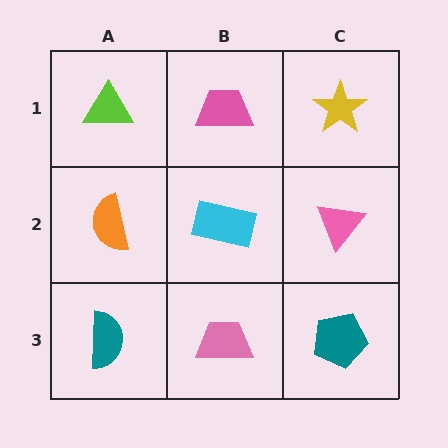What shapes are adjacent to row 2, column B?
A pink trapezoid (row 1, column B), a pink trapezoid (row 3, column B), an orange semicircle (row 2, column A), a pink triangle (row 2, column C).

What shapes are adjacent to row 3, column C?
A pink triangle (row 2, column C), a pink trapezoid (row 3, column B).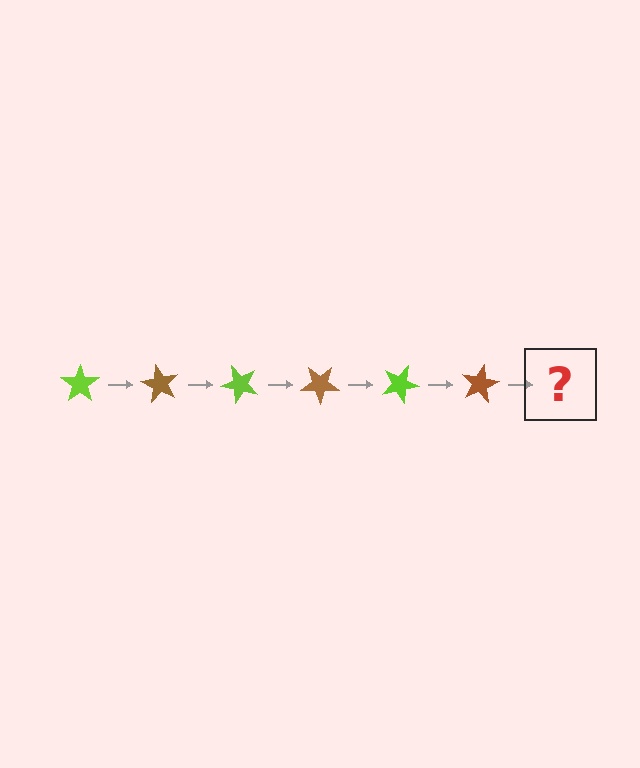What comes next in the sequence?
The next element should be a lime star, rotated 360 degrees from the start.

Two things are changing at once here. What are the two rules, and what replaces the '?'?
The two rules are that it rotates 60 degrees each step and the color cycles through lime and brown. The '?' should be a lime star, rotated 360 degrees from the start.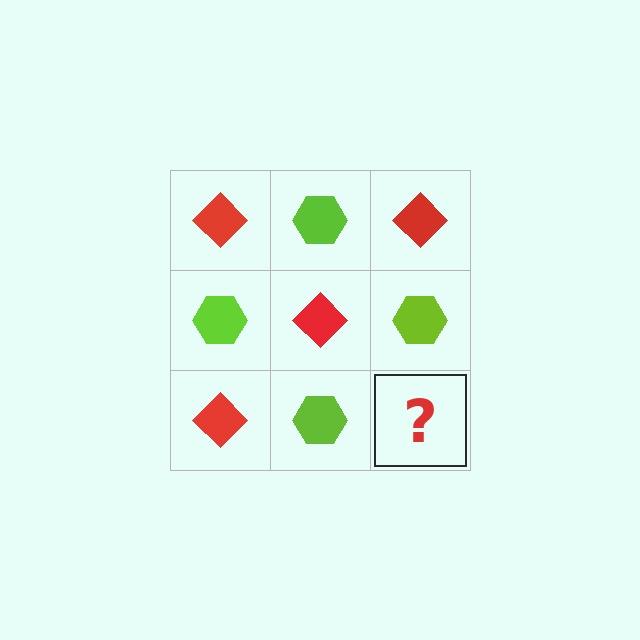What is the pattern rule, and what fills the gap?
The rule is that it alternates red diamond and lime hexagon in a checkerboard pattern. The gap should be filled with a red diamond.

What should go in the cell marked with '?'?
The missing cell should contain a red diamond.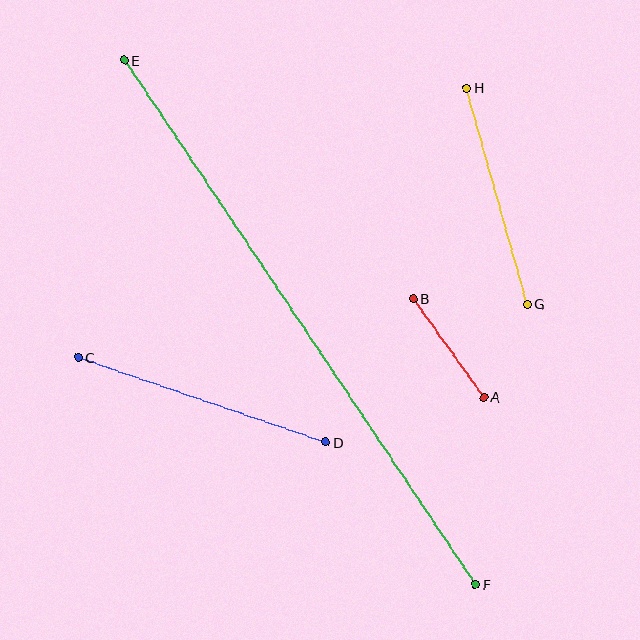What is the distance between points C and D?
The distance is approximately 262 pixels.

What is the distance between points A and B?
The distance is approximately 121 pixels.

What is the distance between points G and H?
The distance is approximately 224 pixels.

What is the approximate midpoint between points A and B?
The midpoint is at approximately (449, 348) pixels.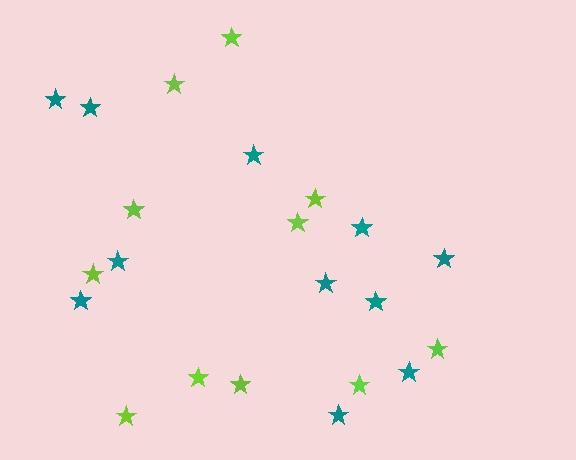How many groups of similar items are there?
There are 2 groups: one group of lime stars (11) and one group of teal stars (11).